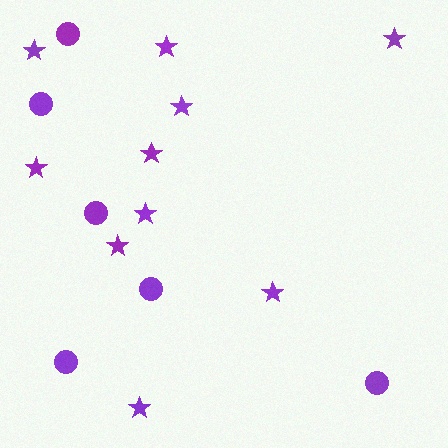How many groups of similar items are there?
There are 2 groups: one group of circles (6) and one group of stars (10).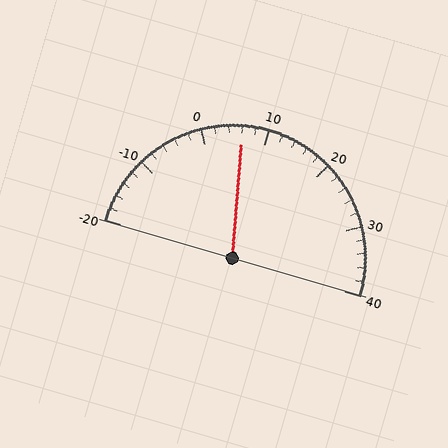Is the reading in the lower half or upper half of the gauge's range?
The reading is in the lower half of the range (-20 to 40).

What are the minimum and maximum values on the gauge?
The gauge ranges from -20 to 40.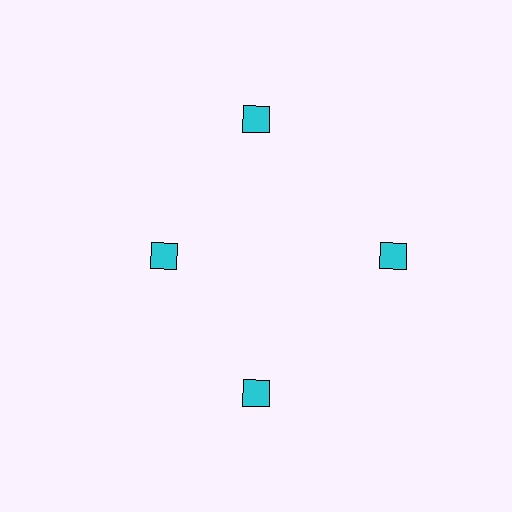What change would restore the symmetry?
The symmetry would be restored by moving it outward, back onto the ring so that all 4 squares sit at equal angles and equal distance from the center.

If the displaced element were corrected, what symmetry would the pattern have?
It would have 4-fold rotational symmetry — the pattern would map onto itself every 90 degrees.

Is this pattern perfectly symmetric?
No. The 4 cyan squares are arranged in a ring, but one element near the 9 o'clock position is pulled inward toward the center, breaking the 4-fold rotational symmetry.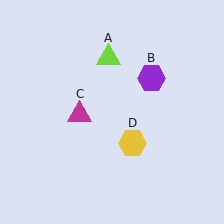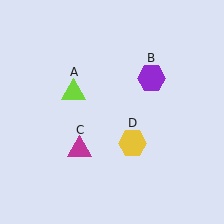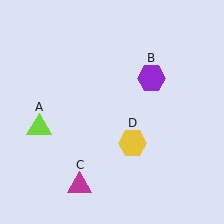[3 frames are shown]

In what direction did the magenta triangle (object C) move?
The magenta triangle (object C) moved down.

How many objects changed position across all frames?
2 objects changed position: lime triangle (object A), magenta triangle (object C).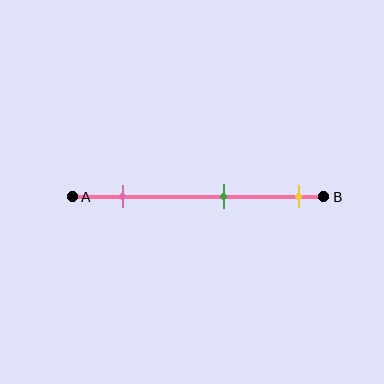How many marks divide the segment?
There are 3 marks dividing the segment.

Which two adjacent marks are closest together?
The green and yellow marks are the closest adjacent pair.